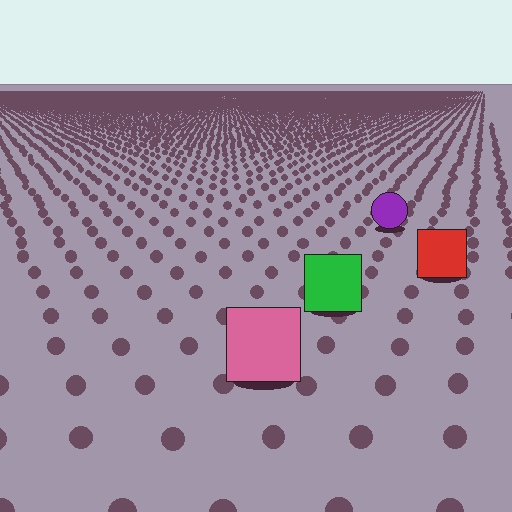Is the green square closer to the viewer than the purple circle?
Yes. The green square is closer — you can tell from the texture gradient: the ground texture is coarser near it.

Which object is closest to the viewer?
The pink square is closest. The texture marks near it are larger and more spread out.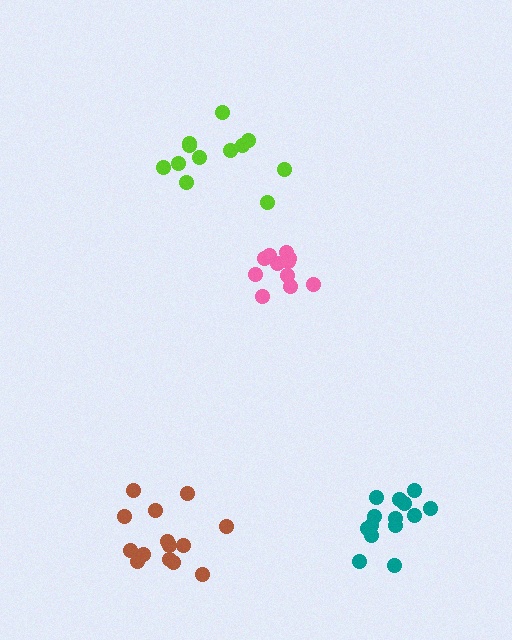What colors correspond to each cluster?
The clusters are colored: teal, pink, brown, lime.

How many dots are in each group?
Group 1: 14 dots, Group 2: 11 dots, Group 3: 14 dots, Group 4: 12 dots (51 total).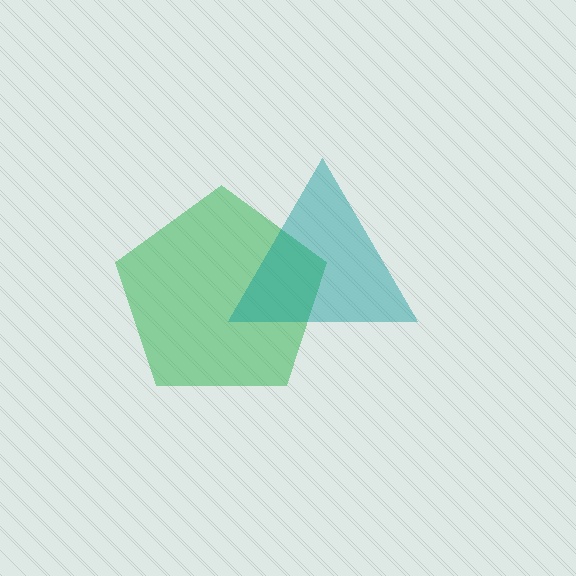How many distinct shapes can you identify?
There are 2 distinct shapes: a green pentagon, a teal triangle.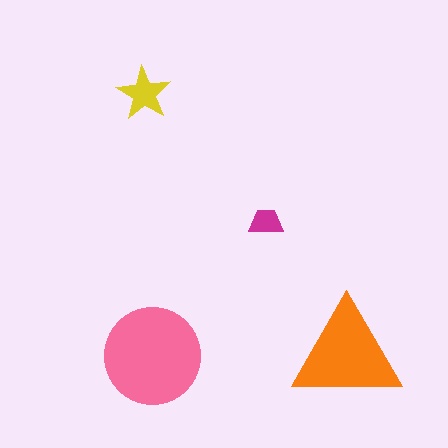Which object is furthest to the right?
The orange triangle is rightmost.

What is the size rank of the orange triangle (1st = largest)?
2nd.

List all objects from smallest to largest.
The magenta trapezoid, the yellow star, the orange triangle, the pink circle.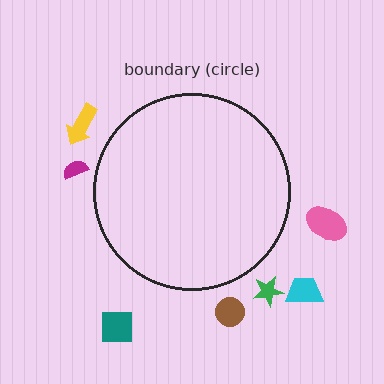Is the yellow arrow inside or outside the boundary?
Outside.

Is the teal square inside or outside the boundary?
Outside.